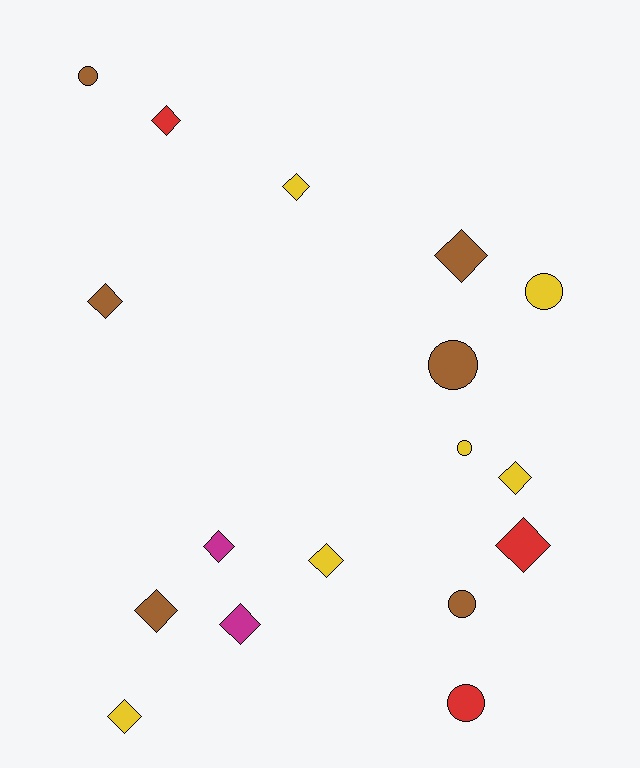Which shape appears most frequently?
Diamond, with 11 objects.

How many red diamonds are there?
There are 2 red diamonds.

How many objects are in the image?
There are 17 objects.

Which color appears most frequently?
Yellow, with 6 objects.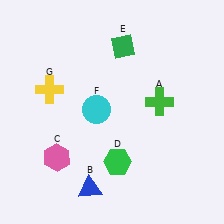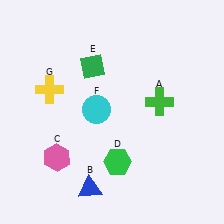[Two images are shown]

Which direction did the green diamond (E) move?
The green diamond (E) moved left.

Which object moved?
The green diamond (E) moved left.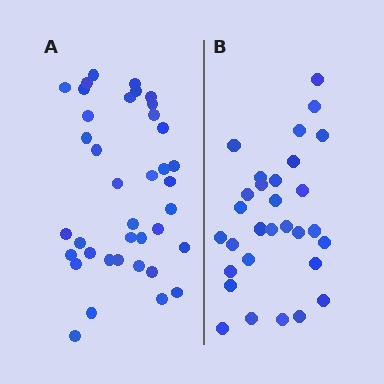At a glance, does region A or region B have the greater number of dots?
Region A (the left region) has more dots.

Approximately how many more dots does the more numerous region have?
Region A has roughly 8 or so more dots than region B.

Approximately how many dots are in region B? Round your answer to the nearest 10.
About 30 dots.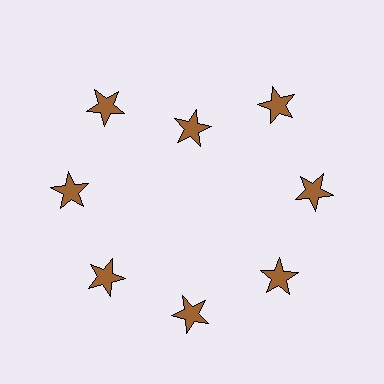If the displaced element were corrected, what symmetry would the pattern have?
It would have 8-fold rotational symmetry — the pattern would map onto itself every 45 degrees.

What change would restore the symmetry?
The symmetry would be restored by moving it outward, back onto the ring so that all 8 stars sit at equal angles and equal distance from the center.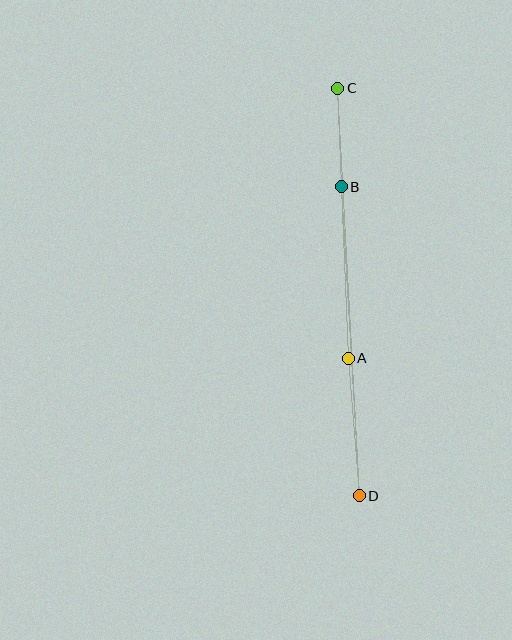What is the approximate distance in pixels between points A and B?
The distance between A and B is approximately 172 pixels.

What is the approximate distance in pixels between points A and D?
The distance between A and D is approximately 138 pixels.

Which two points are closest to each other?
Points B and C are closest to each other.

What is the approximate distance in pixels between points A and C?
The distance between A and C is approximately 270 pixels.